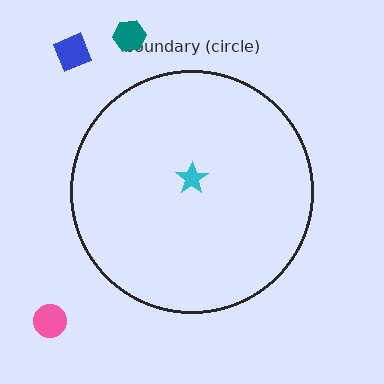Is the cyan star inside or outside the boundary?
Inside.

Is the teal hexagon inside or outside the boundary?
Outside.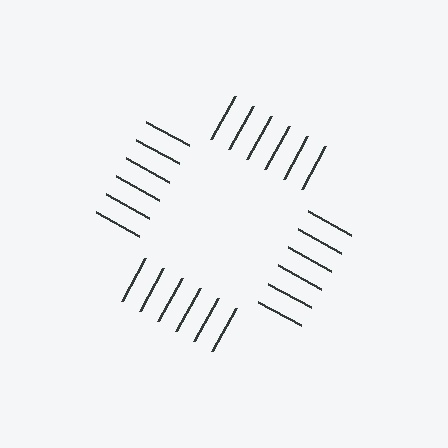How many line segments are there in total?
24 — 6 along each of the 4 edges.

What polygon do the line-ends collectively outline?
An illusory square — the line segments terminate on its edges but no continuous stroke is drawn.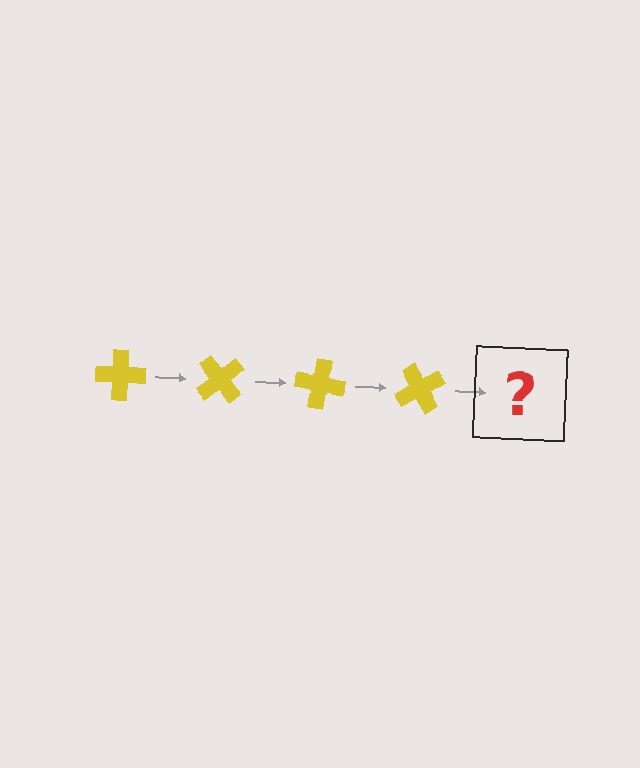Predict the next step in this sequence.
The next step is a yellow cross rotated 200 degrees.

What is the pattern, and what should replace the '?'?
The pattern is that the cross rotates 50 degrees each step. The '?' should be a yellow cross rotated 200 degrees.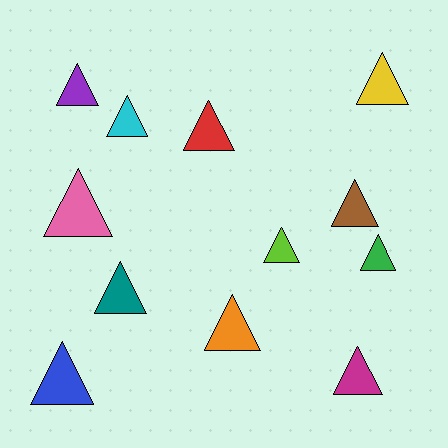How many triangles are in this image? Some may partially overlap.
There are 12 triangles.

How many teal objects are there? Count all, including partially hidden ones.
There is 1 teal object.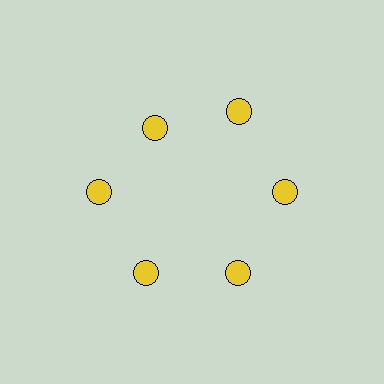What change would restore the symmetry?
The symmetry would be restored by moving it outward, back onto the ring so that all 6 circles sit at equal angles and equal distance from the center.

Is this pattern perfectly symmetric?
No. The 6 yellow circles are arranged in a ring, but one element near the 11 o'clock position is pulled inward toward the center, breaking the 6-fold rotational symmetry.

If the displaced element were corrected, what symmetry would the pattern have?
It would have 6-fold rotational symmetry — the pattern would map onto itself every 60 degrees.